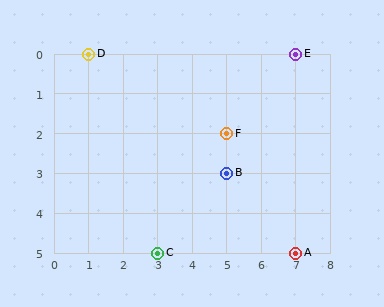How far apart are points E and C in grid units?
Points E and C are 4 columns and 5 rows apart (about 6.4 grid units diagonally).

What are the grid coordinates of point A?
Point A is at grid coordinates (7, 5).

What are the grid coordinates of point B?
Point B is at grid coordinates (5, 3).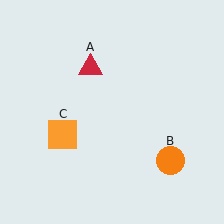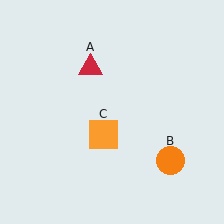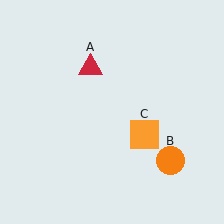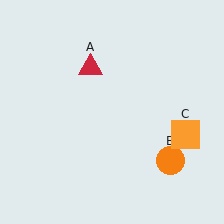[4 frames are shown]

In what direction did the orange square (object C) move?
The orange square (object C) moved right.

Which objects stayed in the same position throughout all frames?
Red triangle (object A) and orange circle (object B) remained stationary.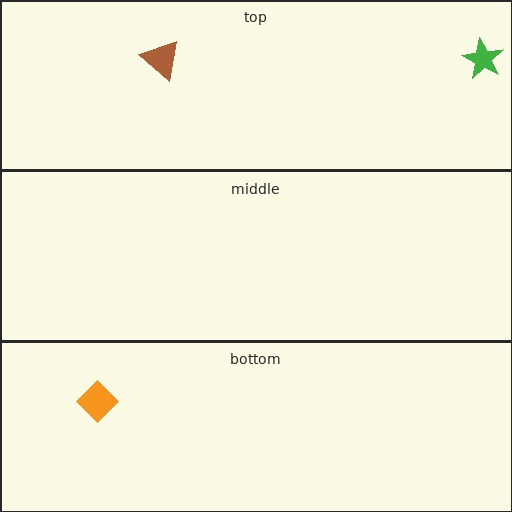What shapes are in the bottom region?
The orange diamond.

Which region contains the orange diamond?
The bottom region.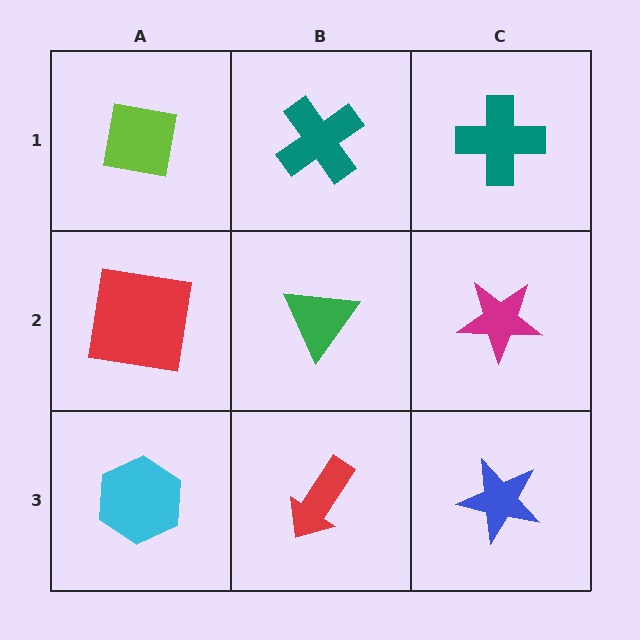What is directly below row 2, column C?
A blue star.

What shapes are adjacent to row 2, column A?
A lime square (row 1, column A), a cyan hexagon (row 3, column A), a green triangle (row 2, column B).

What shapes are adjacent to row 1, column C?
A magenta star (row 2, column C), a teal cross (row 1, column B).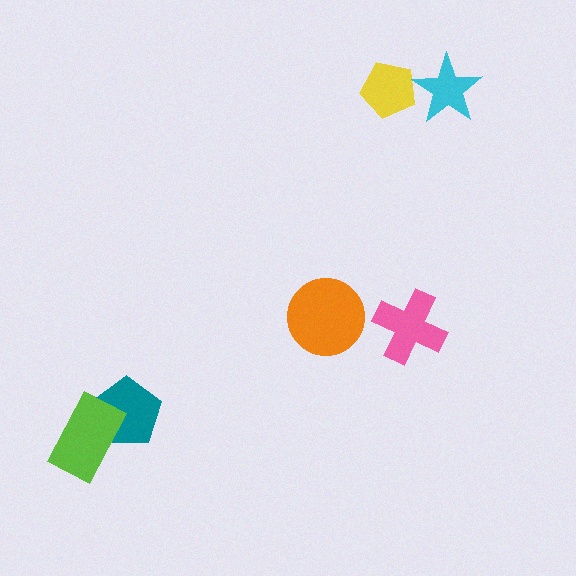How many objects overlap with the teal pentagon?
1 object overlaps with the teal pentagon.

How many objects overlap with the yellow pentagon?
1 object overlaps with the yellow pentagon.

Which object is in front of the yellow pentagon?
The cyan star is in front of the yellow pentagon.